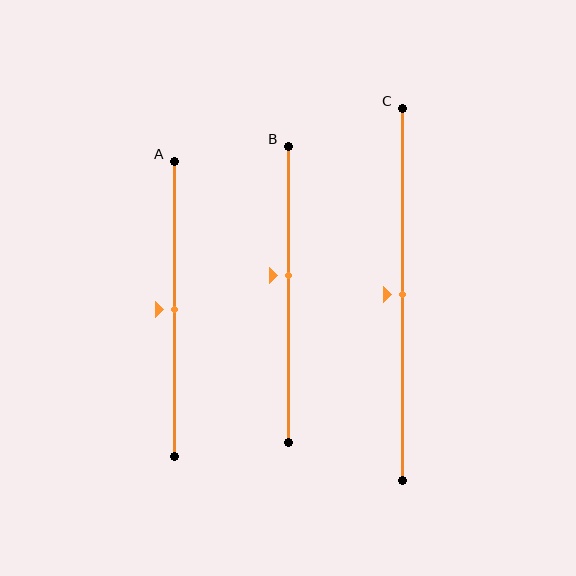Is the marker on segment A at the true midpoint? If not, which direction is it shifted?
Yes, the marker on segment A is at the true midpoint.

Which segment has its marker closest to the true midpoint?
Segment A has its marker closest to the true midpoint.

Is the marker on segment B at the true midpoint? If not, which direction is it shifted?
No, the marker on segment B is shifted upward by about 6% of the segment length.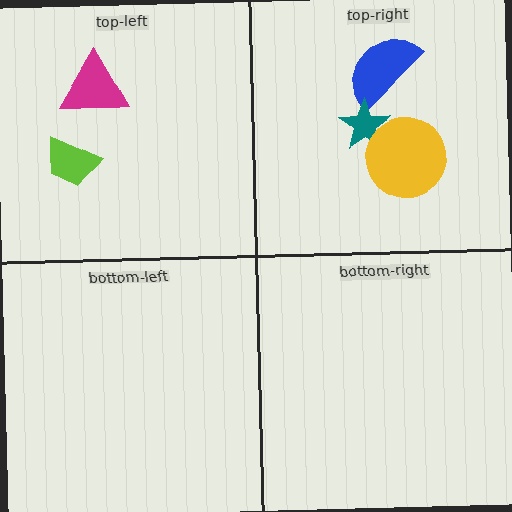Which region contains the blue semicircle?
The top-right region.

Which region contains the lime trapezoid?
The top-left region.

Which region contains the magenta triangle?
The top-left region.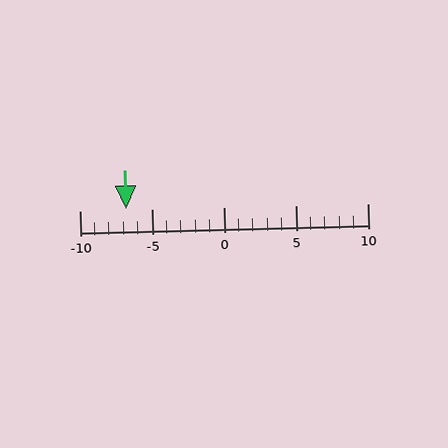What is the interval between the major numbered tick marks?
The major tick marks are spaced 5 units apart.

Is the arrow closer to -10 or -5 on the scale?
The arrow is closer to -5.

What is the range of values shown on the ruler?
The ruler shows values from -10 to 10.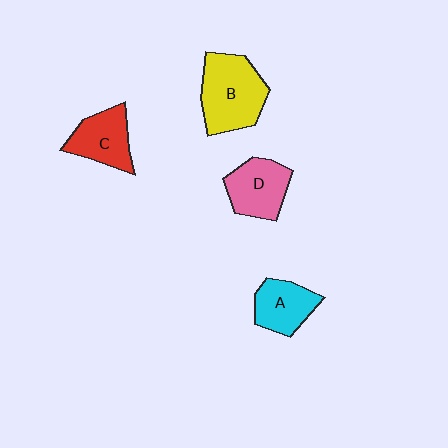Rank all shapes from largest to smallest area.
From largest to smallest: B (yellow), D (pink), C (red), A (cyan).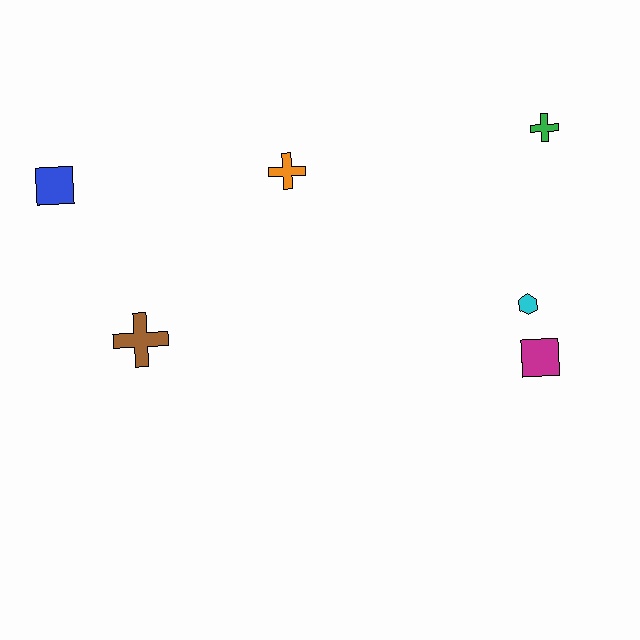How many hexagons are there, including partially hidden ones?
There is 1 hexagon.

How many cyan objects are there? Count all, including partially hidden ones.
There is 1 cyan object.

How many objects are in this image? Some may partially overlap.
There are 6 objects.